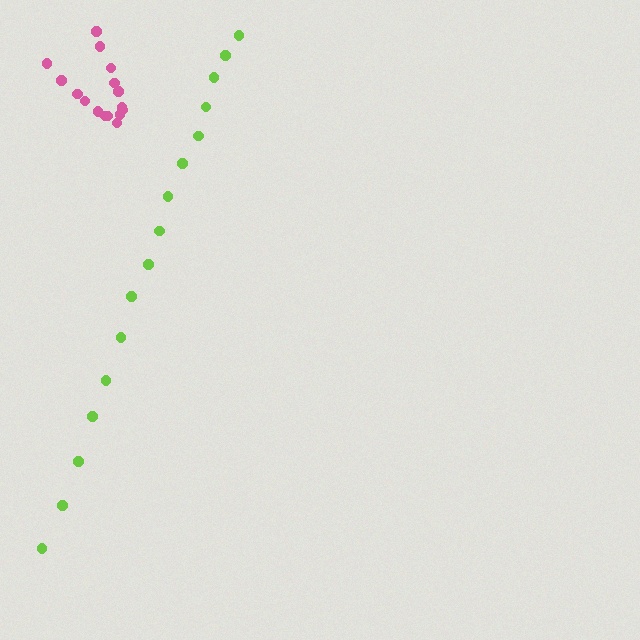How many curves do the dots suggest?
There are 2 distinct paths.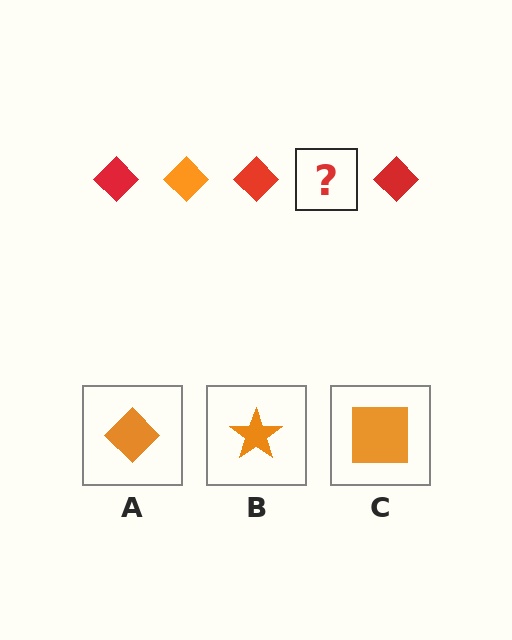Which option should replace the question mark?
Option A.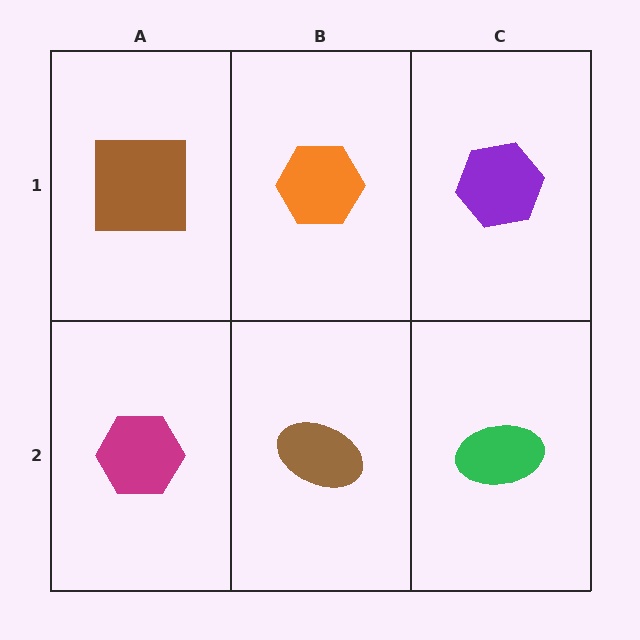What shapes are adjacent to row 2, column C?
A purple hexagon (row 1, column C), a brown ellipse (row 2, column B).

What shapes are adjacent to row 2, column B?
An orange hexagon (row 1, column B), a magenta hexagon (row 2, column A), a green ellipse (row 2, column C).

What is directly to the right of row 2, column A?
A brown ellipse.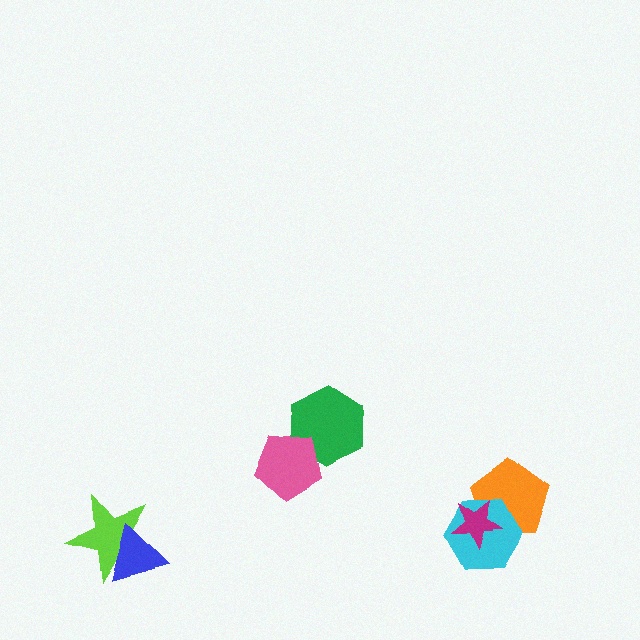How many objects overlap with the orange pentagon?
2 objects overlap with the orange pentagon.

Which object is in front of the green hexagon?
The pink pentagon is in front of the green hexagon.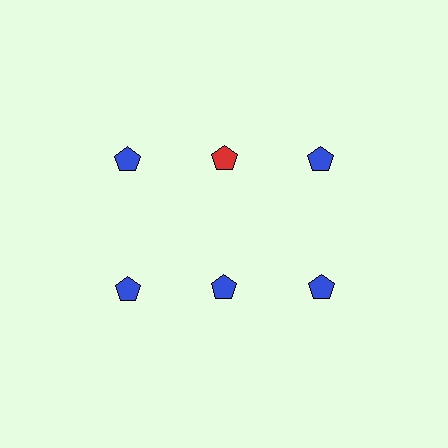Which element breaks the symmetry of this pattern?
The red pentagon in the top row, second from left column breaks the symmetry. All other shapes are blue pentagons.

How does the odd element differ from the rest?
It has a different color: red instead of blue.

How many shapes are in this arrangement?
There are 6 shapes arranged in a grid pattern.